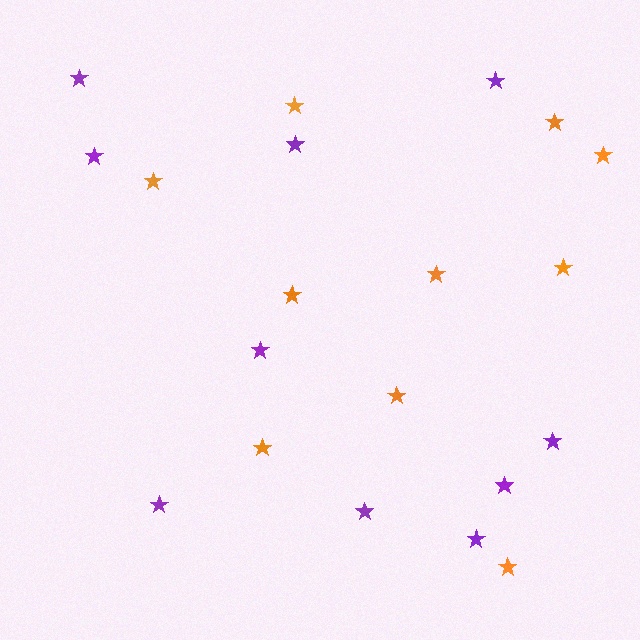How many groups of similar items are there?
There are 2 groups: one group of orange stars (10) and one group of purple stars (10).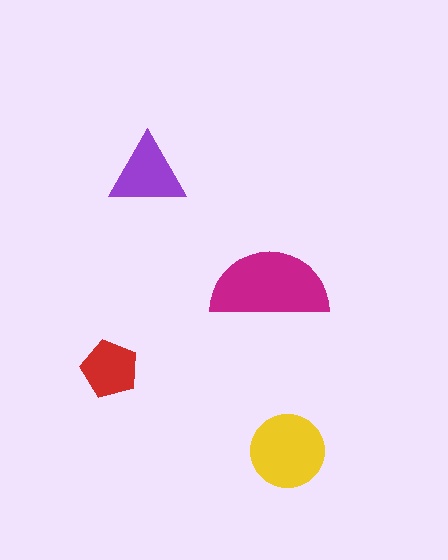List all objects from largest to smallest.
The magenta semicircle, the yellow circle, the purple triangle, the red pentagon.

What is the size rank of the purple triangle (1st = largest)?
3rd.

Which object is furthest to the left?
The red pentagon is leftmost.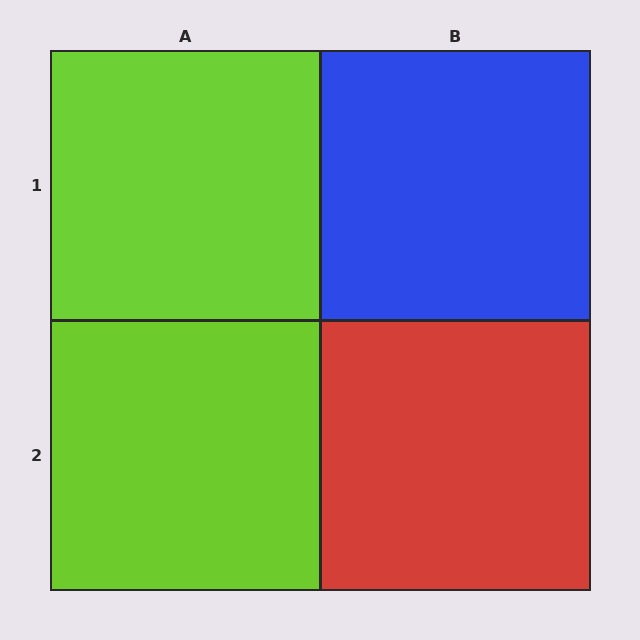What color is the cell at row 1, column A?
Lime.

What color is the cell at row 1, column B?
Blue.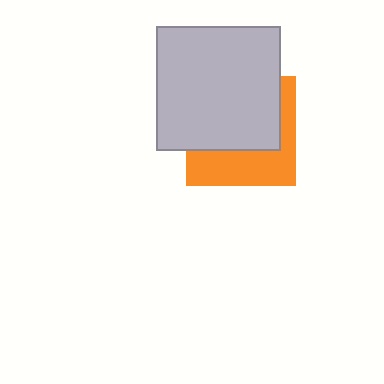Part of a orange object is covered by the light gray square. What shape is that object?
It is a square.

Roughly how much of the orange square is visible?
A small part of it is visible (roughly 40%).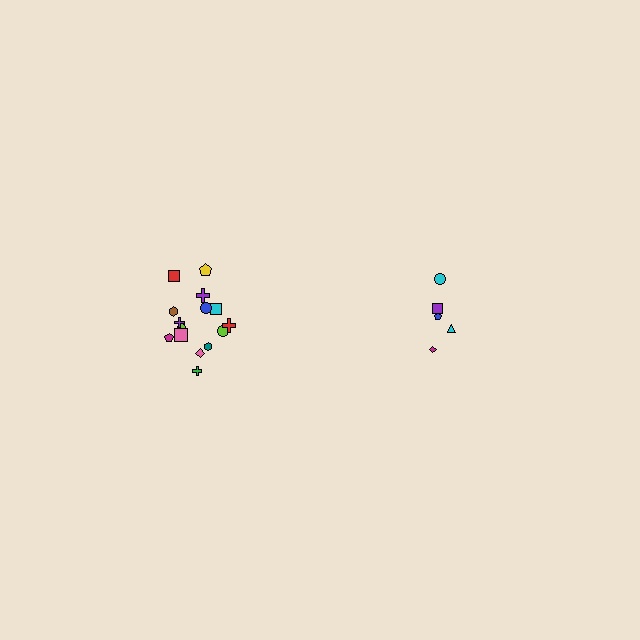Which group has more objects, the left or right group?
The left group.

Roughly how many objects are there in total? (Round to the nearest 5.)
Roughly 20 objects in total.